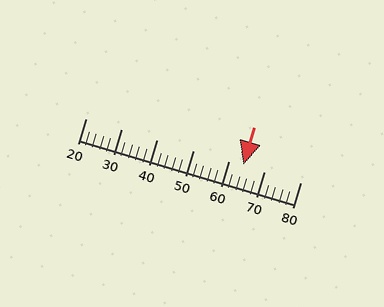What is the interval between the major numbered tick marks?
The major tick marks are spaced 10 units apart.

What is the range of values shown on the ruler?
The ruler shows values from 20 to 80.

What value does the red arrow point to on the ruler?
The red arrow points to approximately 64.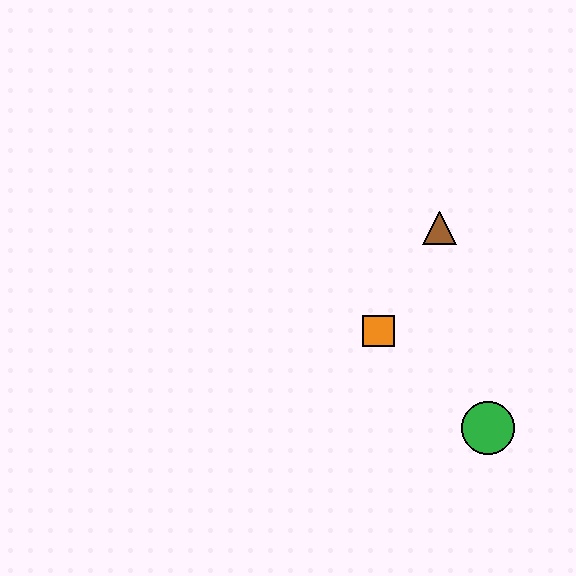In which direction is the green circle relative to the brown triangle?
The green circle is below the brown triangle.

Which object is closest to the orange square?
The brown triangle is closest to the orange square.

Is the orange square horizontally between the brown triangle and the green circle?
No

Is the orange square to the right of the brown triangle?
No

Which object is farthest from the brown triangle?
The green circle is farthest from the brown triangle.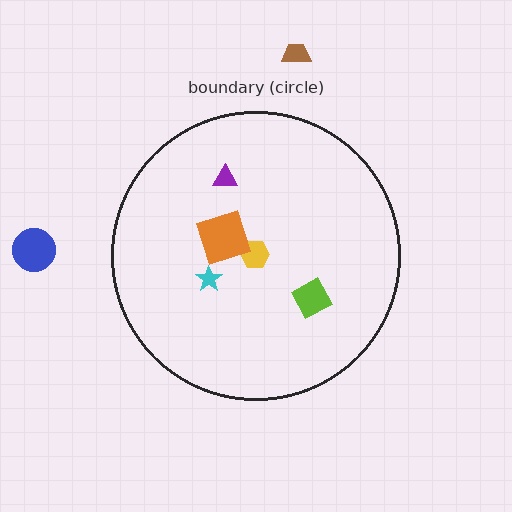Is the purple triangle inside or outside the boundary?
Inside.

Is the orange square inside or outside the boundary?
Inside.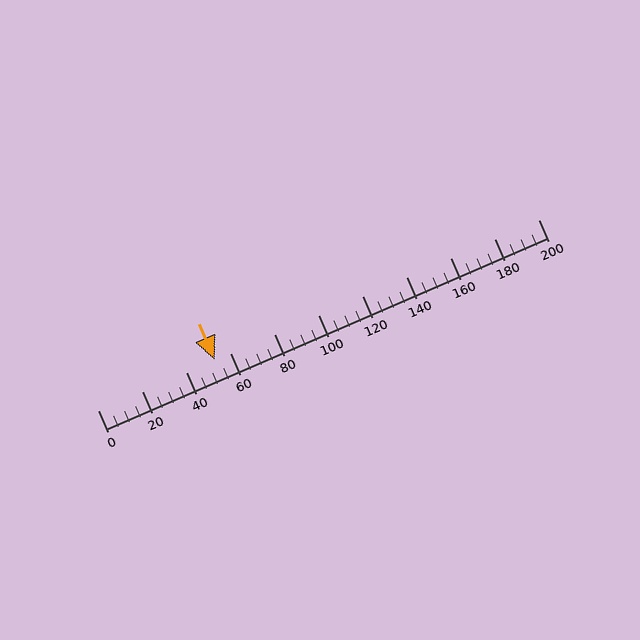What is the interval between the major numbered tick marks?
The major tick marks are spaced 20 units apart.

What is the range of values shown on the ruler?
The ruler shows values from 0 to 200.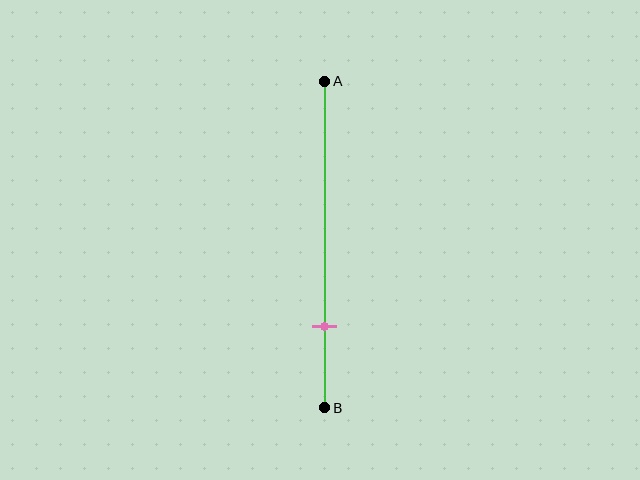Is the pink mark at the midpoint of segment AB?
No, the mark is at about 75% from A, not at the 50% midpoint.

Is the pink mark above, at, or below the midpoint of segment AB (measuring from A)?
The pink mark is below the midpoint of segment AB.